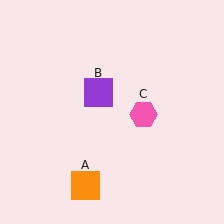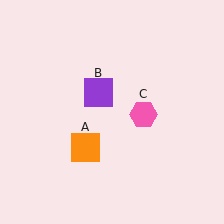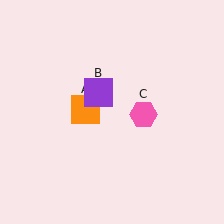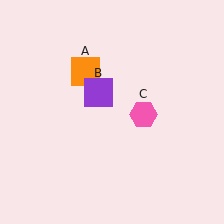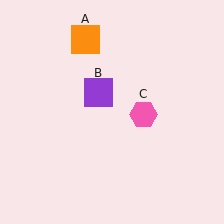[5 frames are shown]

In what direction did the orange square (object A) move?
The orange square (object A) moved up.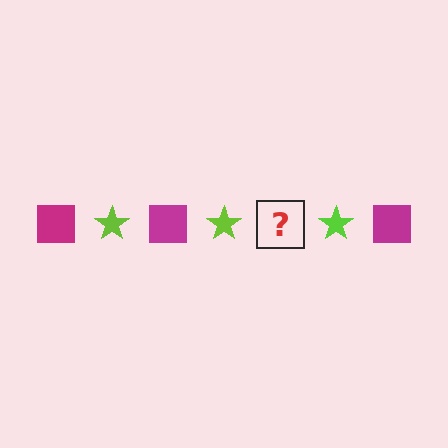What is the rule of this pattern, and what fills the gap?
The rule is that the pattern alternates between magenta square and lime star. The gap should be filled with a magenta square.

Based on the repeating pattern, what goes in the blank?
The blank should be a magenta square.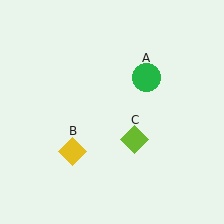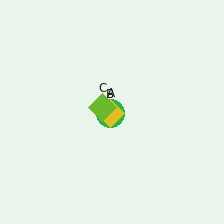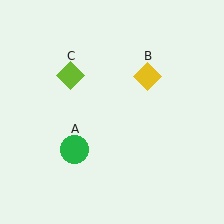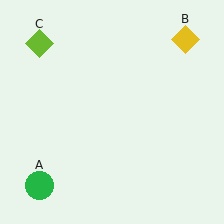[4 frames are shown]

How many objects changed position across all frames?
3 objects changed position: green circle (object A), yellow diamond (object B), lime diamond (object C).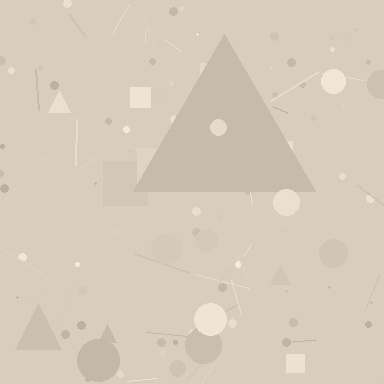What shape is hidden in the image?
A triangle is hidden in the image.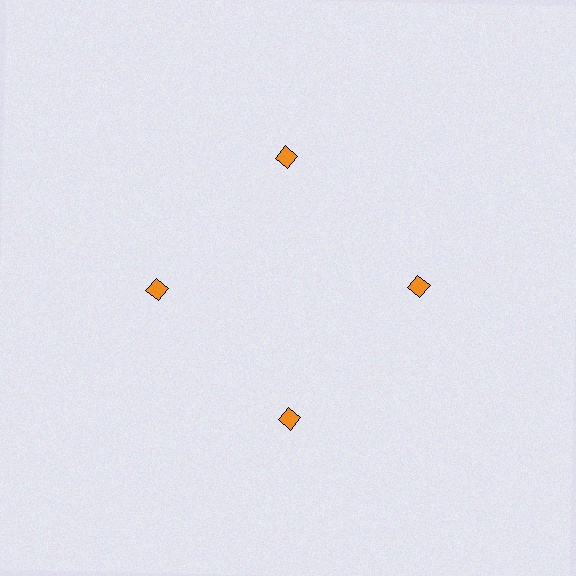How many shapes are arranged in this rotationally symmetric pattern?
There are 4 shapes, arranged in 4 groups of 1.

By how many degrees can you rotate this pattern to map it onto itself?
The pattern maps onto itself every 90 degrees of rotation.